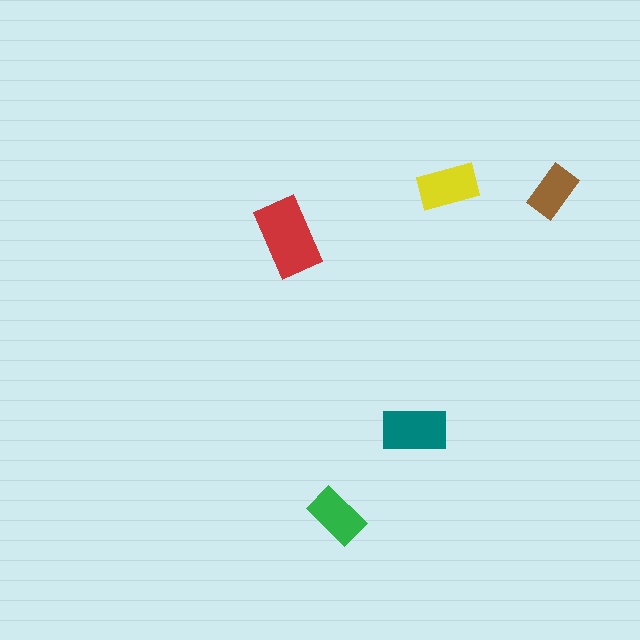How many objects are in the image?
There are 5 objects in the image.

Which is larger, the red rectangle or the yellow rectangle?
The red one.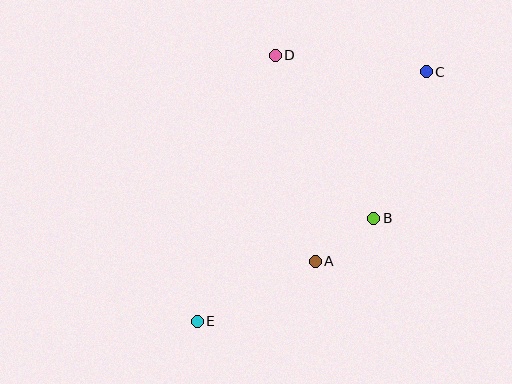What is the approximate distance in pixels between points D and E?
The distance between D and E is approximately 277 pixels.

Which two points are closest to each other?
Points A and B are closest to each other.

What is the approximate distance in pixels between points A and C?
The distance between A and C is approximately 220 pixels.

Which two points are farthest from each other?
Points C and E are farthest from each other.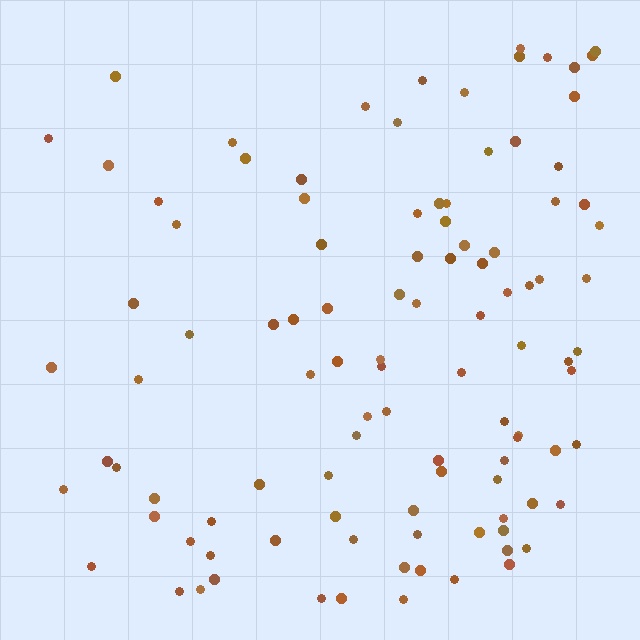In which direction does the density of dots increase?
From left to right, with the right side densest.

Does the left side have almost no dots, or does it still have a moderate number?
Still a moderate number, just noticeably fewer than the right.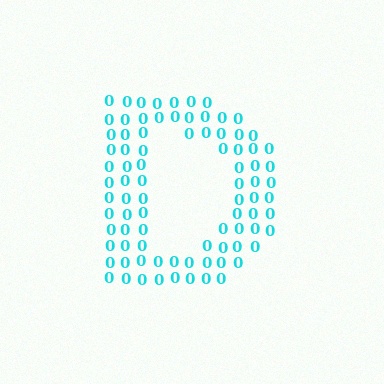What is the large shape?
The large shape is the letter D.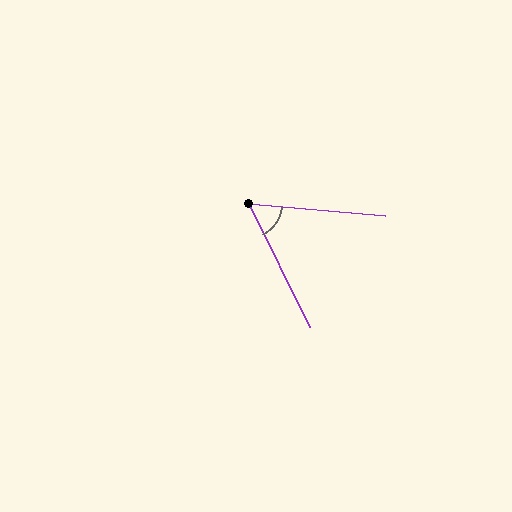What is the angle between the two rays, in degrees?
Approximately 59 degrees.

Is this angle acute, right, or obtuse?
It is acute.